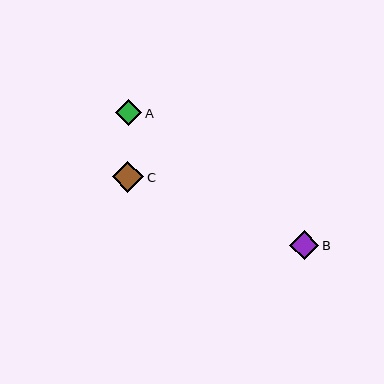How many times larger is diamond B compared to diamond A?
Diamond B is approximately 1.1 times the size of diamond A.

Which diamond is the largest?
Diamond C is the largest with a size of approximately 31 pixels.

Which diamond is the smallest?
Diamond A is the smallest with a size of approximately 26 pixels.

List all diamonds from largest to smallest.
From largest to smallest: C, B, A.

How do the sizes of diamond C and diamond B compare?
Diamond C and diamond B are approximately the same size.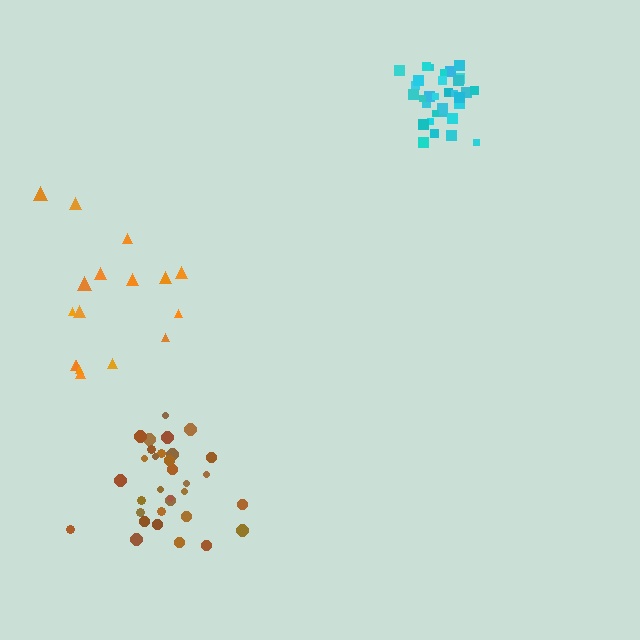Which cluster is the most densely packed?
Cyan.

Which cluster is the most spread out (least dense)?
Orange.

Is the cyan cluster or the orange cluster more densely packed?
Cyan.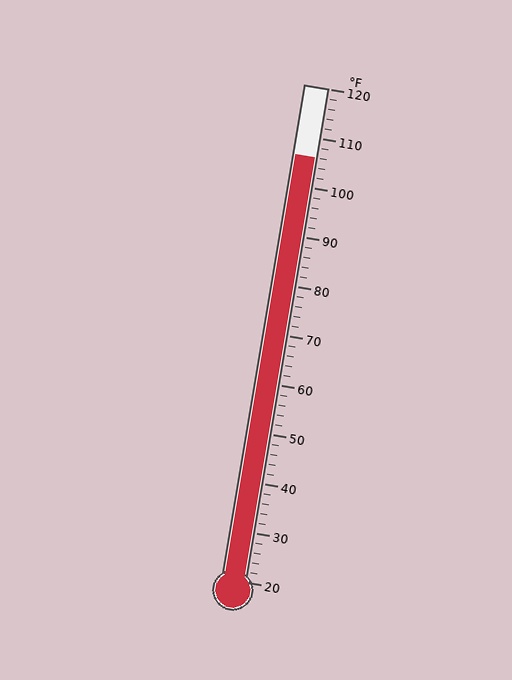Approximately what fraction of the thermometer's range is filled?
The thermometer is filled to approximately 85% of its range.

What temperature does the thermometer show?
The thermometer shows approximately 106°F.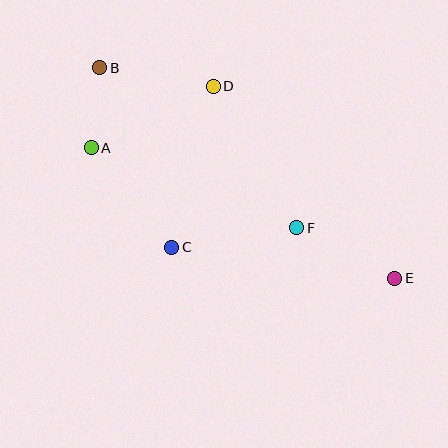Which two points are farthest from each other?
Points B and E are farthest from each other.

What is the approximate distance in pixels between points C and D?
The distance between C and D is approximately 166 pixels.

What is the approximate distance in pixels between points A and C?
The distance between A and C is approximately 128 pixels.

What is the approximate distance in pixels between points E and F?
The distance between E and F is approximately 110 pixels.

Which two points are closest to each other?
Points A and B are closest to each other.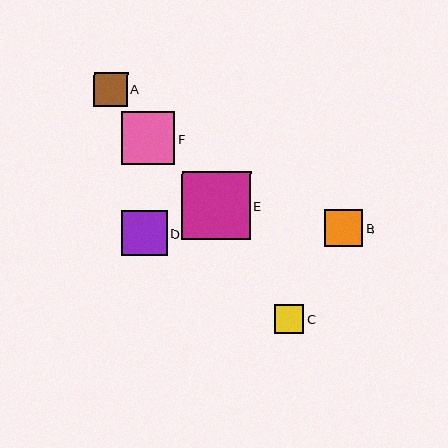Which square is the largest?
Square E is the largest with a size of approximately 69 pixels.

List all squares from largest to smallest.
From largest to smallest: E, F, D, B, A, C.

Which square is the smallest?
Square C is the smallest with a size of approximately 29 pixels.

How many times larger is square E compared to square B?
Square E is approximately 1.8 times the size of square B.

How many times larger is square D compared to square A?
Square D is approximately 1.3 times the size of square A.